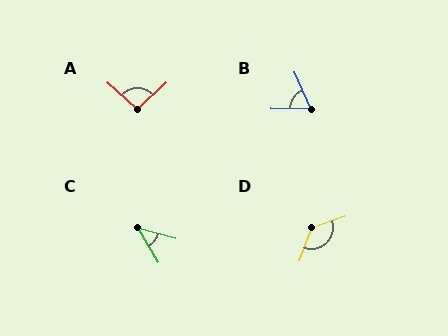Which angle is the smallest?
C, at approximately 45 degrees.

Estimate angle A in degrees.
Approximately 94 degrees.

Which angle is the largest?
D, at approximately 129 degrees.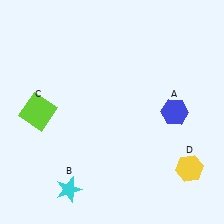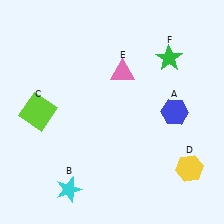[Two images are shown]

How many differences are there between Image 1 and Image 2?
There are 2 differences between the two images.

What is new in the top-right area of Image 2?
A pink triangle (E) was added in the top-right area of Image 2.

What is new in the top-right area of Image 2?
A green star (F) was added in the top-right area of Image 2.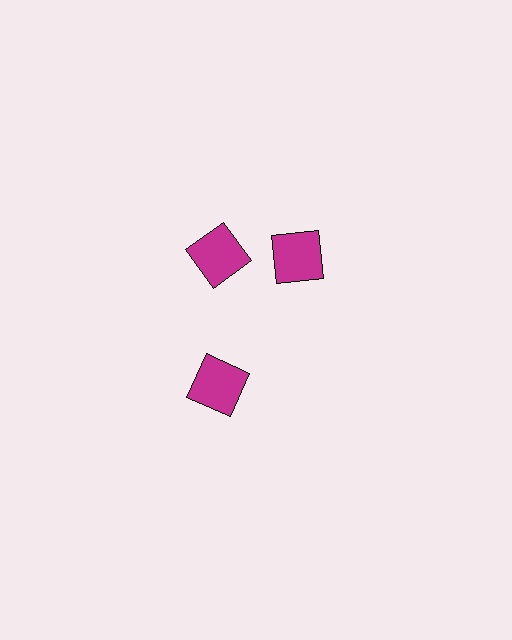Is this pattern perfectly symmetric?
No. The 3 magenta squares are arranged in a ring, but one element near the 3 o'clock position is rotated out of alignment along the ring, breaking the 3-fold rotational symmetry.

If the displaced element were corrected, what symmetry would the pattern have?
It would have 3-fold rotational symmetry — the pattern would map onto itself every 120 degrees.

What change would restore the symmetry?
The symmetry would be restored by rotating it back into even spacing with its neighbors so that all 3 squares sit at equal angles and equal distance from the center.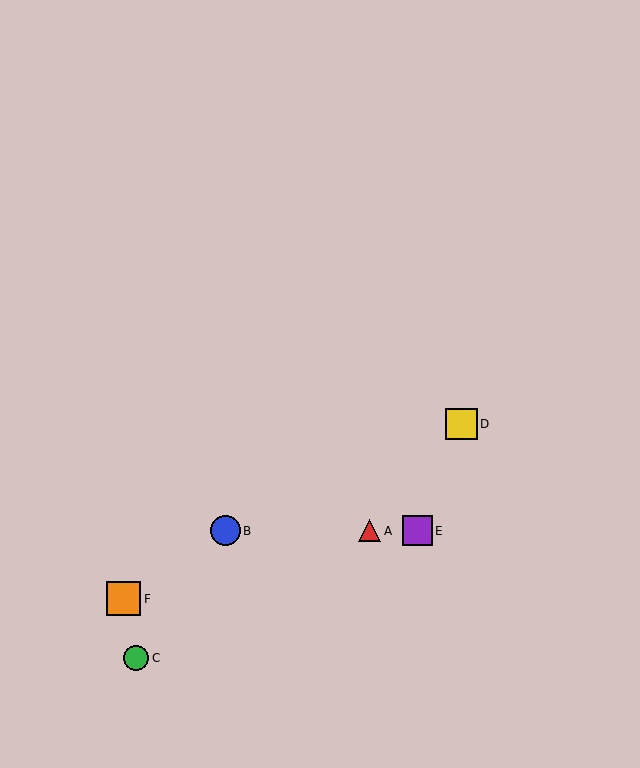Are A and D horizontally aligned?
No, A is at y≈531 and D is at y≈424.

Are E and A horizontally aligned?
Yes, both are at y≈531.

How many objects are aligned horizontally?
3 objects (A, B, E) are aligned horizontally.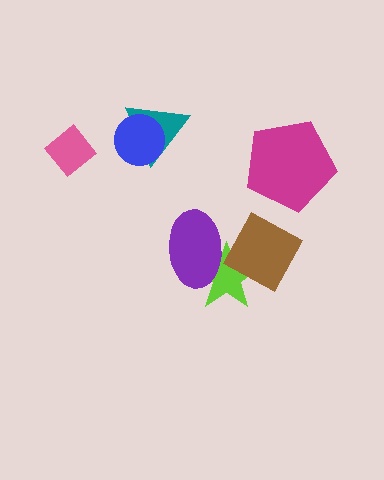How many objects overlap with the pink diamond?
0 objects overlap with the pink diamond.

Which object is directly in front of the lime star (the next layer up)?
The purple ellipse is directly in front of the lime star.